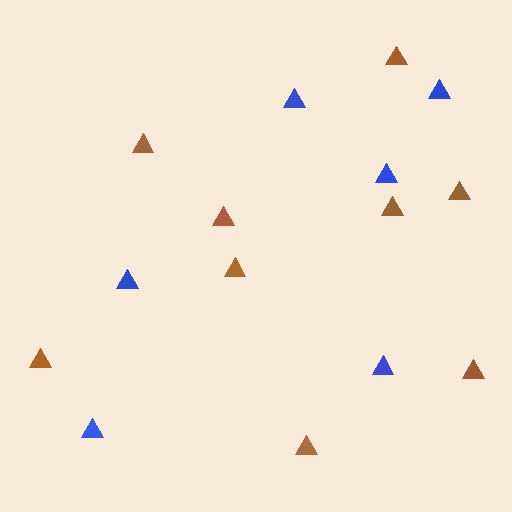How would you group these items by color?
There are 2 groups: one group of brown triangles (9) and one group of blue triangles (6).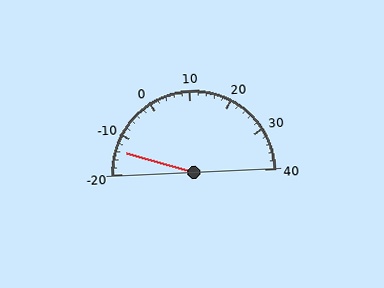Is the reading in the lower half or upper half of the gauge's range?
The reading is in the lower half of the range (-20 to 40).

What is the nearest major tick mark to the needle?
The nearest major tick mark is -10.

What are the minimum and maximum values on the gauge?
The gauge ranges from -20 to 40.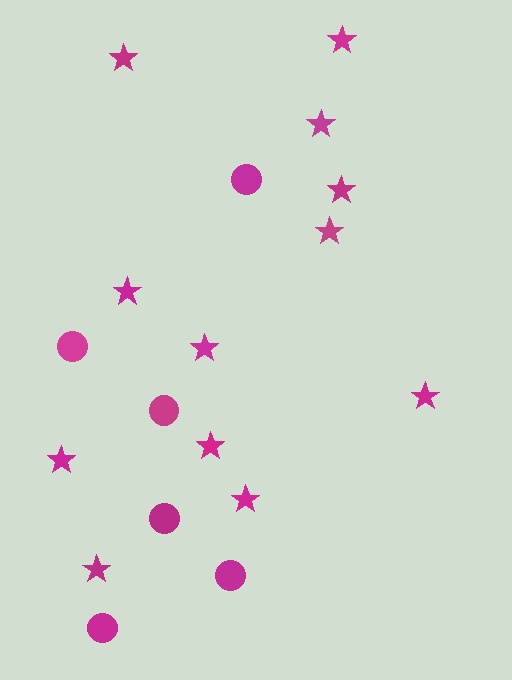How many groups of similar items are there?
There are 2 groups: one group of circles (6) and one group of stars (12).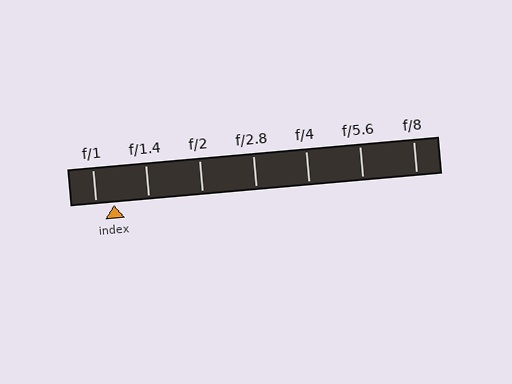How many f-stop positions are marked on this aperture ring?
There are 7 f-stop positions marked.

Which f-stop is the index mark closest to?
The index mark is closest to f/1.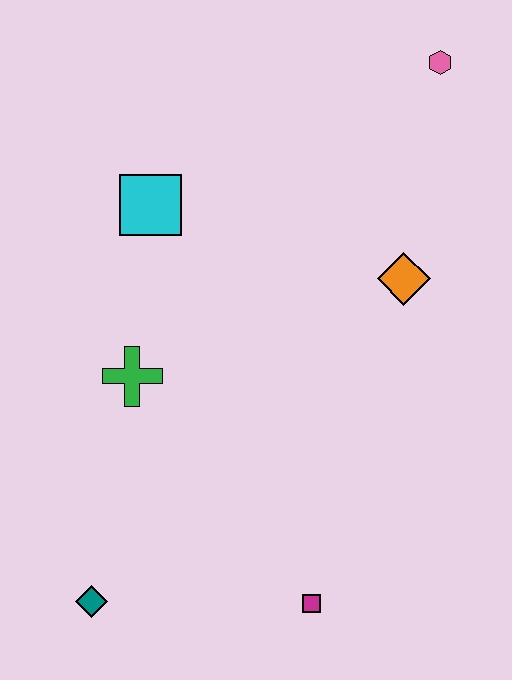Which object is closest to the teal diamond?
The magenta square is closest to the teal diamond.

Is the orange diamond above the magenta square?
Yes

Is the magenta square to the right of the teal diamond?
Yes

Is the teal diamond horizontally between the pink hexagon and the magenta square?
No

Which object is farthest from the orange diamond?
The teal diamond is farthest from the orange diamond.